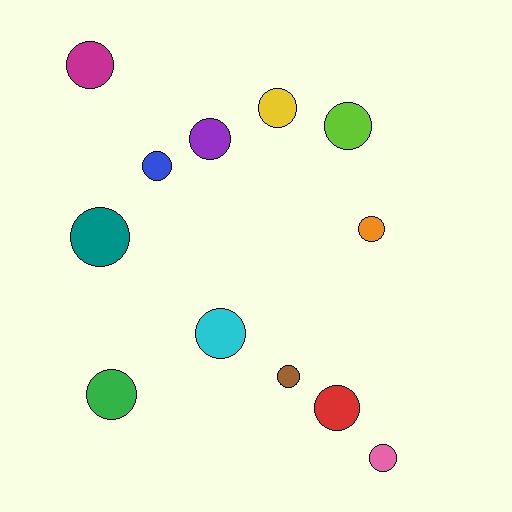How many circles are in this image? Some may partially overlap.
There are 12 circles.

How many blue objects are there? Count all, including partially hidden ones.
There is 1 blue object.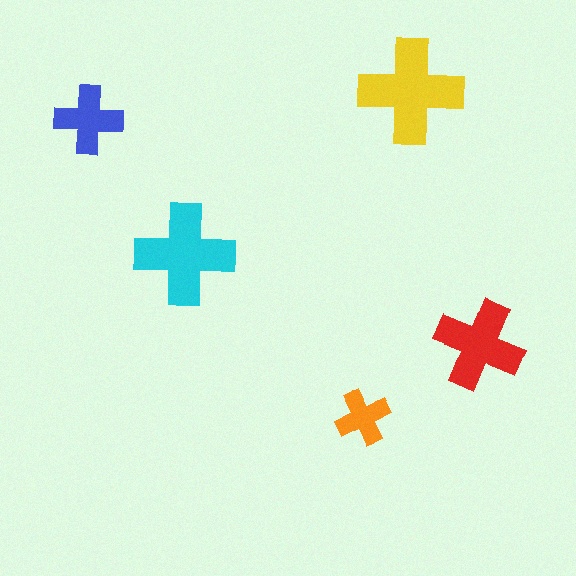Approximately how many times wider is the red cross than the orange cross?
About 1.5 times wider.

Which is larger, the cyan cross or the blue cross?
The cyan one.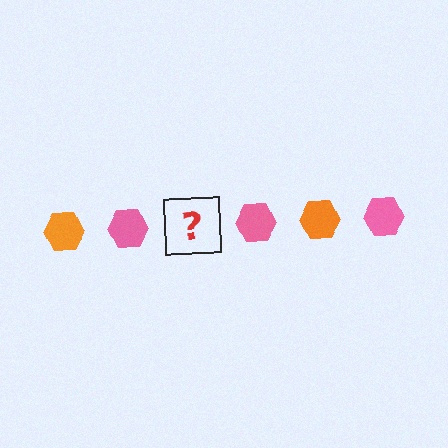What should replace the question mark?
The question mark should be replaced with an orange hexagon.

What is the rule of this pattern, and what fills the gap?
The rule is that the pattern cycles through orange, pink hexagons. The gap should be filled with an orange hexagon.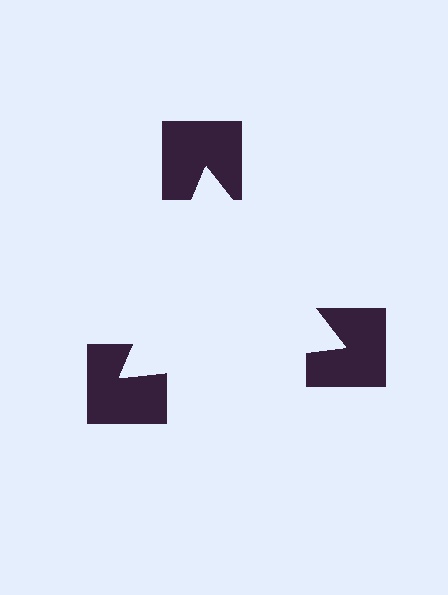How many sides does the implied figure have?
3 sides.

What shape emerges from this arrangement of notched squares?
An illusory triangle — its edges are inferred from the aligned wedge cuts in the notched squares, not physically drawn.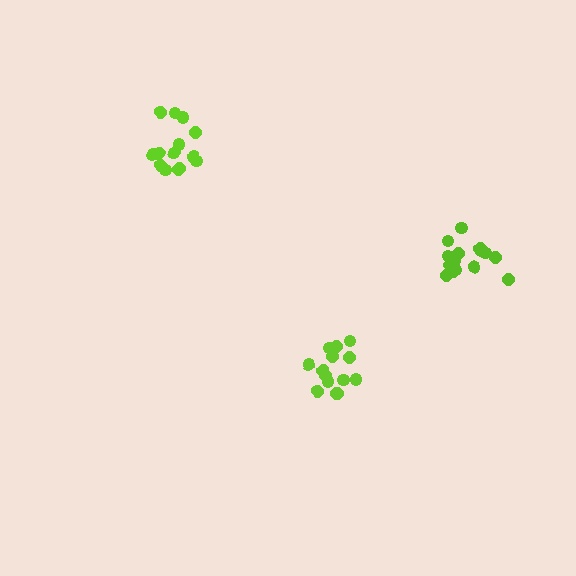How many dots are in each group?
Group 1: 14 dots, Group 2: 14 dots, Group 3: 16 dots (44 total).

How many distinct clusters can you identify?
There are 3 distinct clusters.